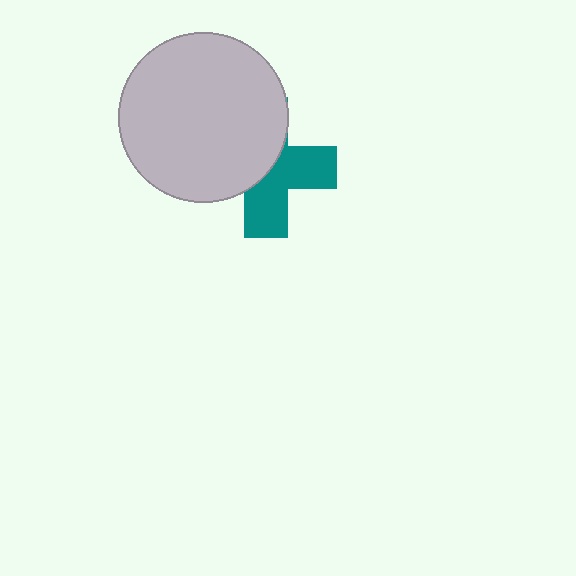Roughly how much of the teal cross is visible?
About half of it is visible (roughly 48%).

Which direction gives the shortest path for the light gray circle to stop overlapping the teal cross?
Moving toward the upper-left gives the shortest separation.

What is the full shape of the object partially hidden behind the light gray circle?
The partially hidden object is a teal cross.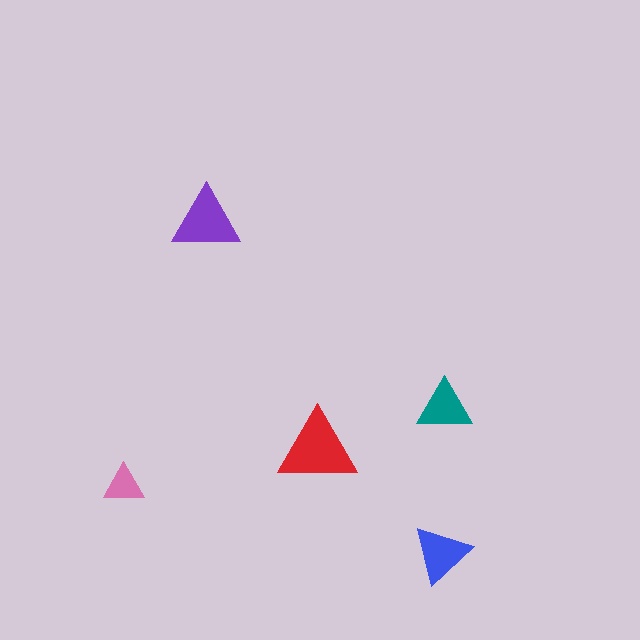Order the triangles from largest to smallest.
the red one, the purple one, the blue one, the teal one, the pink one.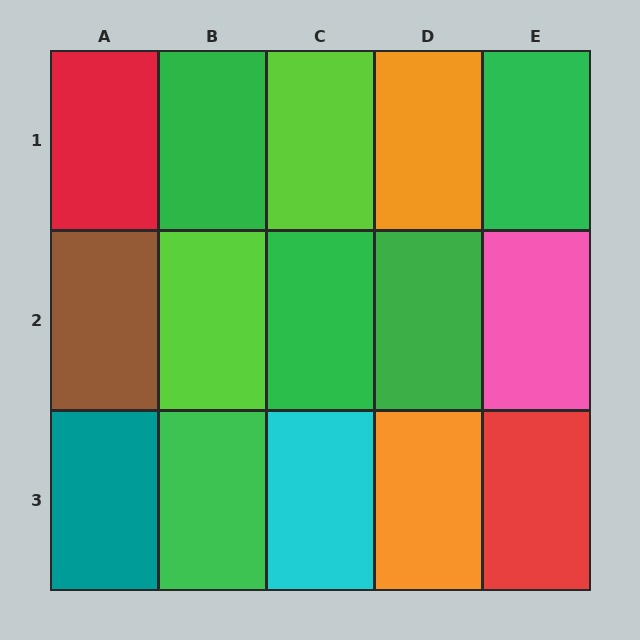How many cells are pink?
1 cell is pink.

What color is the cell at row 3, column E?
Red.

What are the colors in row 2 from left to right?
Brown, lime, green, green, pink.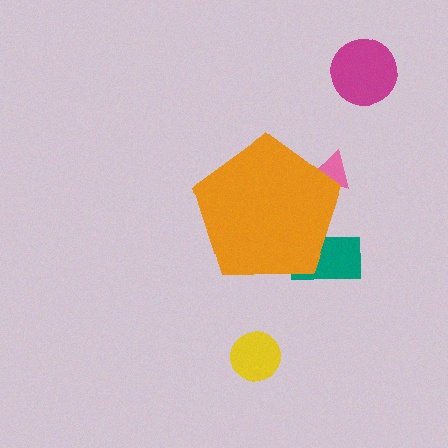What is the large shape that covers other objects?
An orange pentagon.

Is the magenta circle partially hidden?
No, the magenta circle is fully visible.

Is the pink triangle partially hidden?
Yes, the pink triangle is partially hidden behind the orange pentagon.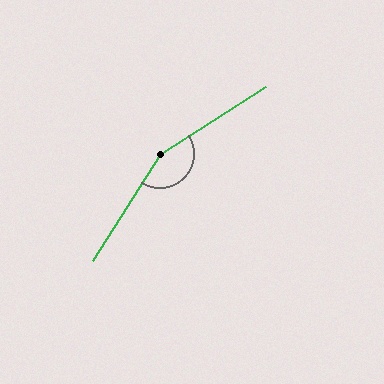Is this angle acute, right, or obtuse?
It is obtuse.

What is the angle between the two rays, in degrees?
Approximately 155 degrees.